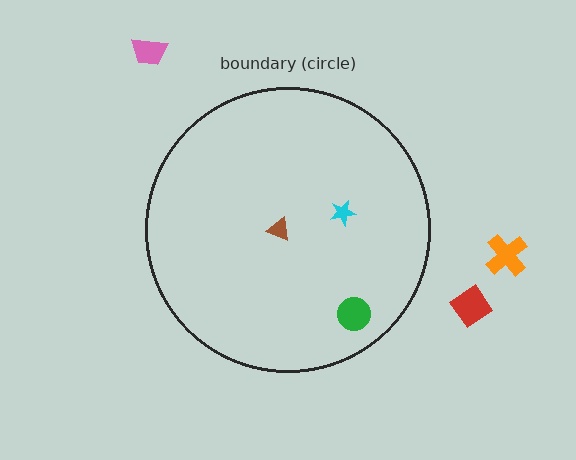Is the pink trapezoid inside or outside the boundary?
Outside.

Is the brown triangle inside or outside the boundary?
Inside.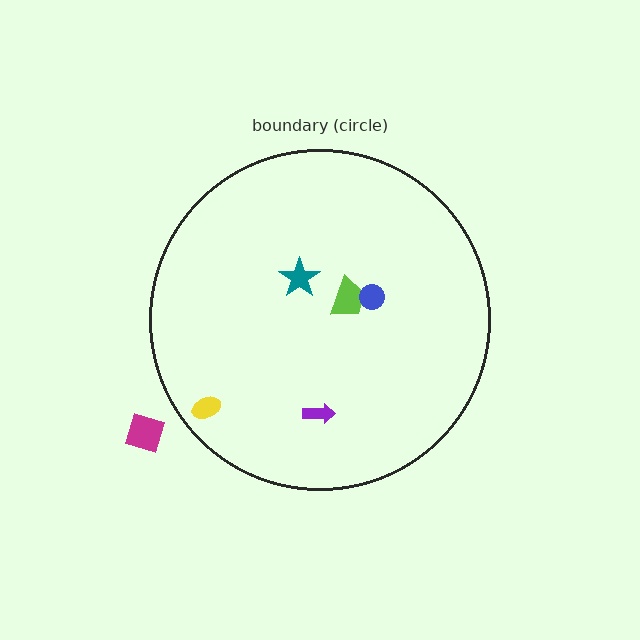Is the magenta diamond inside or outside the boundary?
Outside.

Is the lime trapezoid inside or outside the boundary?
Inside.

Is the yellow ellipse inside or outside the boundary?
Inside.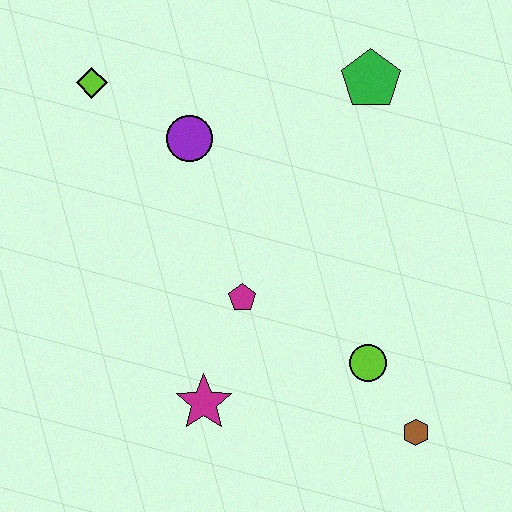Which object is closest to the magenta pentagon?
The magenta star is closest to the magenta pentagon.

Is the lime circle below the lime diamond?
Yes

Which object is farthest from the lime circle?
The lime diamond is farthest from the lime circle.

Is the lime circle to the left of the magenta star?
No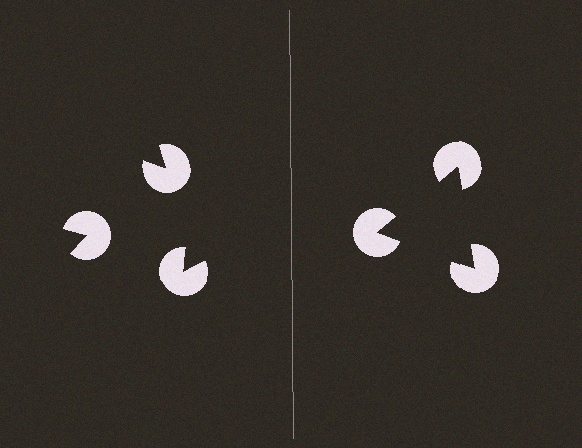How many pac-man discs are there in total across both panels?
6 — 3 on each side.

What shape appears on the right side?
An illusory triangle.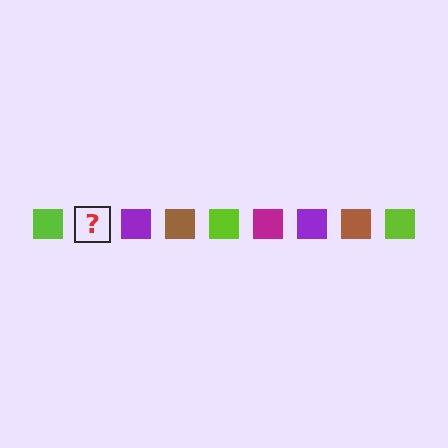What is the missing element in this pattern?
The missing element is a magenta square.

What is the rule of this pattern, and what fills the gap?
The rule is that the pattern cycles through lime, magenta, purple, brown squares. The gap should be filled with a magenta square.